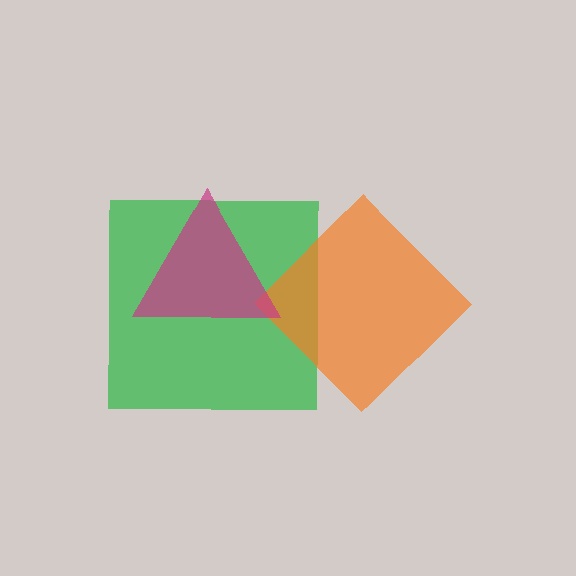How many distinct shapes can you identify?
There are 3 distinct shapes: a green square, an orange diamond, a magenta triangle.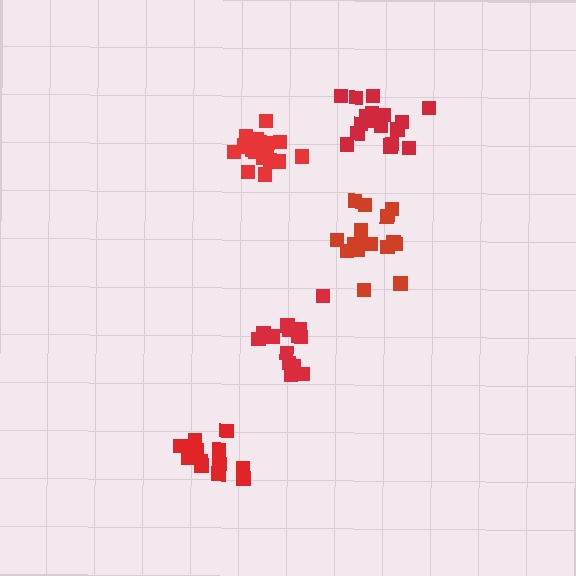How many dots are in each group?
Group 1: 16 dots, Group 2: 15 dots, Group 3: 19 dots, Group 4: 17 dots, Group 5: 19 dots (86 total).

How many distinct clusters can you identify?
There are 5 distinct clusters.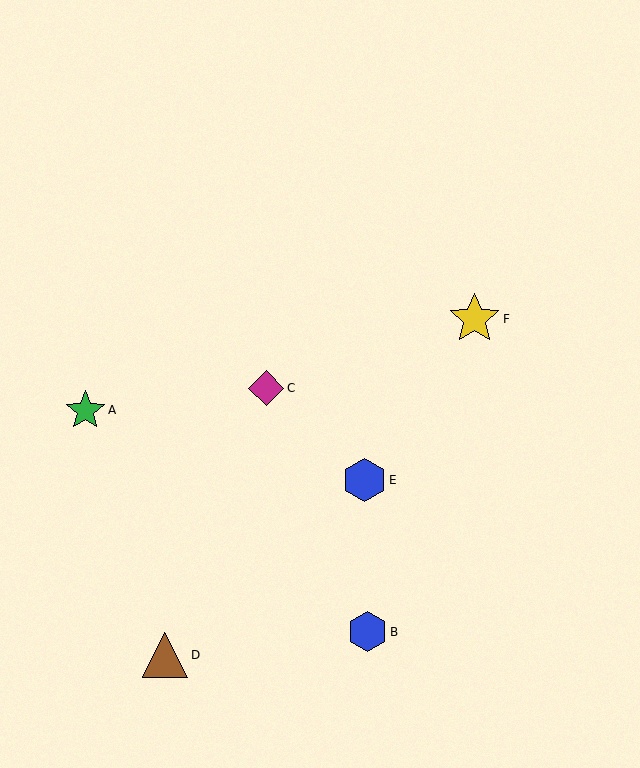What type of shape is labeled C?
Shape C is a magenta diamond.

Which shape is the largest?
The yellow star (labeled F) is the largest.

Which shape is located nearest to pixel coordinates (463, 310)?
The yellow star (labeled F) at (474, 319) is nearest to that location.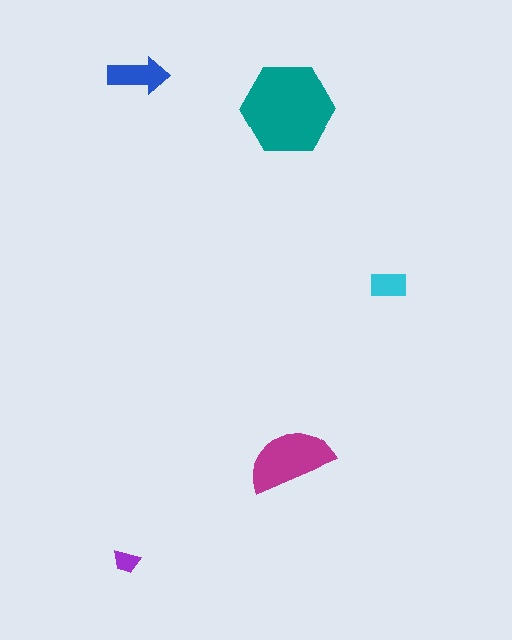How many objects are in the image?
There are 5 objects in the image.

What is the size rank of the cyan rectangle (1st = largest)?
4th.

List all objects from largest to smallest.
The teal hexagon, the magenta semicircle, the blue arrow, the cyan rectangle, the purple trapezoid.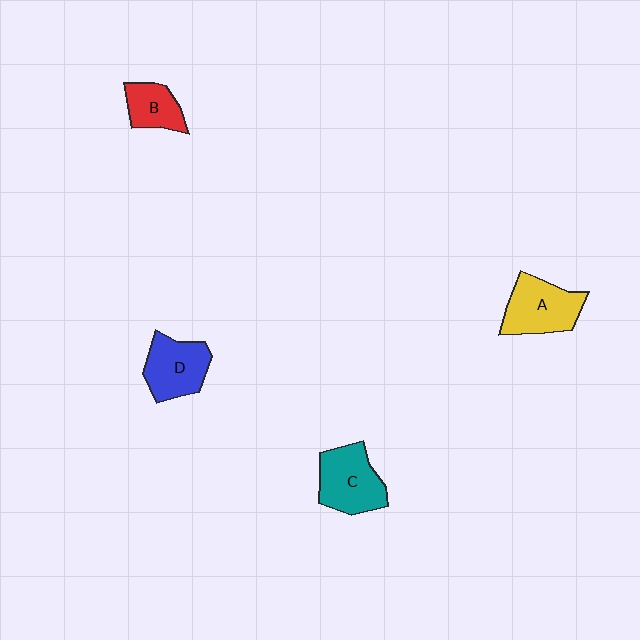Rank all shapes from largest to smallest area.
From largest to smallest: C (teal), A (yellow), D (blue), B (red).